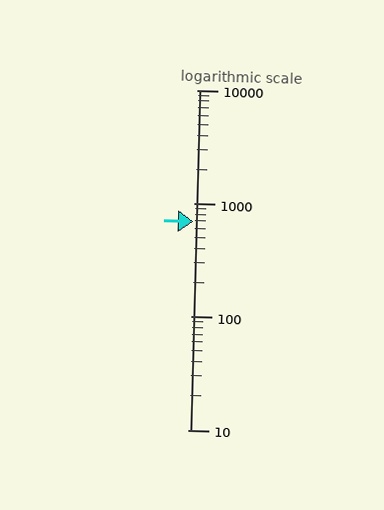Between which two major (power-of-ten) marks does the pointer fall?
The pointer is between 100 and 1000.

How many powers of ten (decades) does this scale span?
The scale spans 3 decades, from 10 to 10000.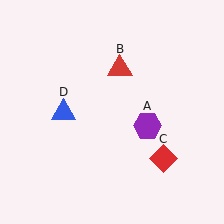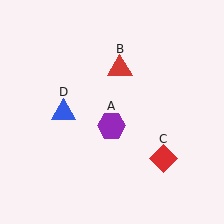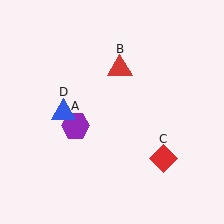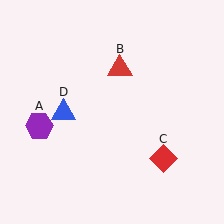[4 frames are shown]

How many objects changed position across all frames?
1 object changed position: purple hexagon (object A).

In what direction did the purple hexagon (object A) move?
The purple hexagon (object A) moved left.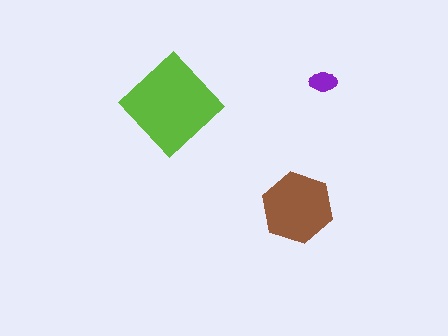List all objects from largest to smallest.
The lime diamond, the brown hexagon, the purple ellipse.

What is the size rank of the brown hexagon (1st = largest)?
2nd.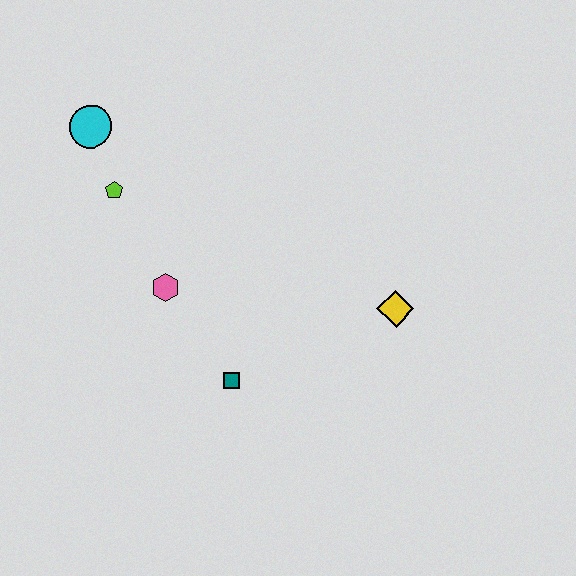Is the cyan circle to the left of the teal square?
Yes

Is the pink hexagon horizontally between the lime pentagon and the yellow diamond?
Yes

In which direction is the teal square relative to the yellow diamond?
The teal square is to the left of the yellow diamond.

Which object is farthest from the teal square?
The cyan circle is farthest from the teal square.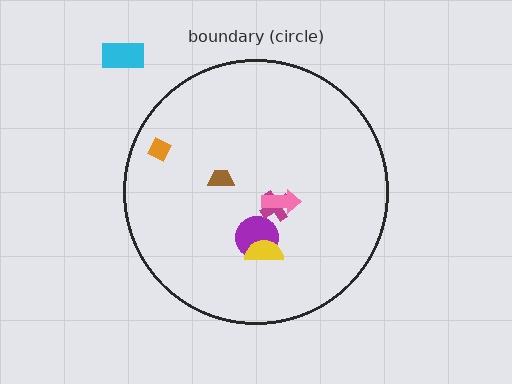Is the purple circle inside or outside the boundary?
Inside.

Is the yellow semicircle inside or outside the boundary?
Inside.